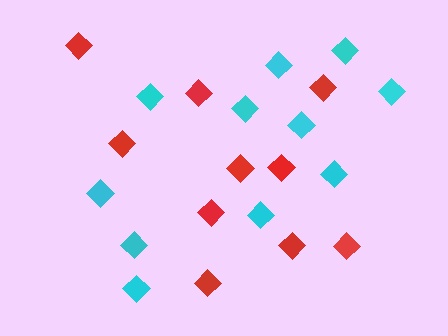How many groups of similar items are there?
There are 2 groups: one group of cyan diamonds (11) and one group of red diamonds (10).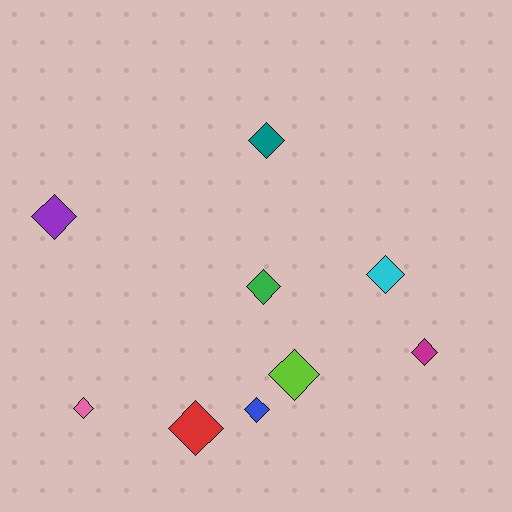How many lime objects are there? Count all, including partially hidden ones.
There is 1 lime object.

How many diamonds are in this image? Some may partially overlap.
There are 9 diamonds.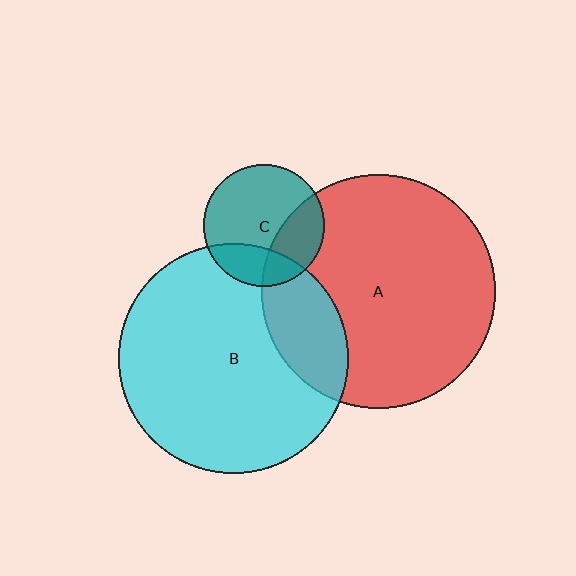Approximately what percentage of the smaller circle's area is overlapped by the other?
Approximately 30%.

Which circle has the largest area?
Circle A (red).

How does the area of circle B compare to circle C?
Approximately 3.6 times.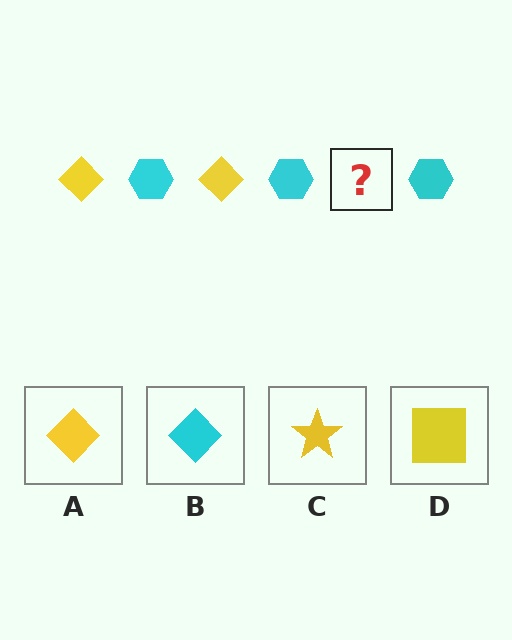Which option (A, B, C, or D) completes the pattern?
A.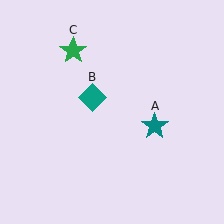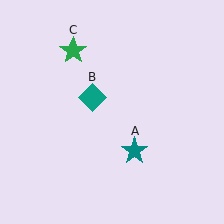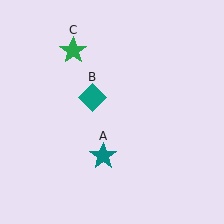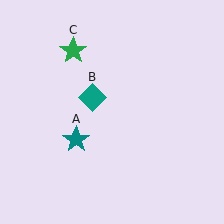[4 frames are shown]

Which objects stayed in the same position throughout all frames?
Teal diamond (object B) and green star (object C) remained stationary.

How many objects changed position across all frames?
1 object changed position: teal star (object A).